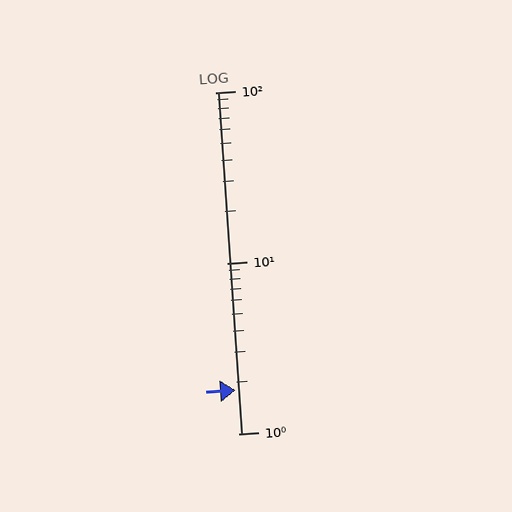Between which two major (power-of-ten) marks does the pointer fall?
The pointer is between 1 and 10.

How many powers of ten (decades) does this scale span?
The scale spans 2 decades, from 1 to 100.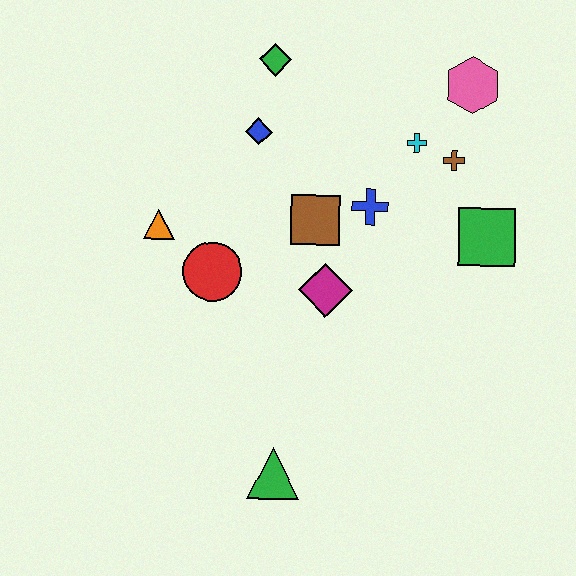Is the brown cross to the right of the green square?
No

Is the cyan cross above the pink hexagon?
No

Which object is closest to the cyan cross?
The brown cross is closest to the cyan cross.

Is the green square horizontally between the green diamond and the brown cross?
No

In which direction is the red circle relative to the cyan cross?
The red circle is to the left of the cyan cross.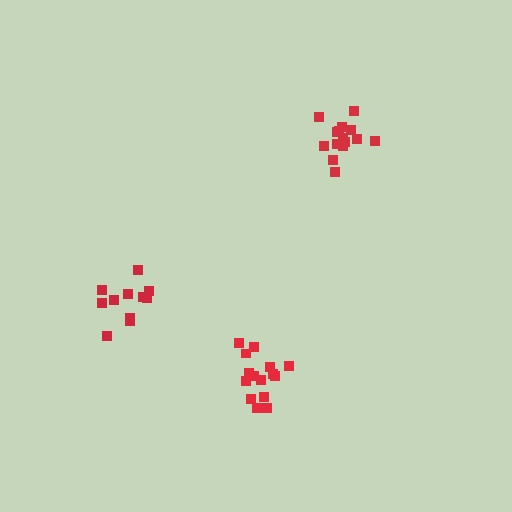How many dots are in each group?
Group 1: 15 dots, Group 2: 15 dots, Group 3: 11 dots (41 total).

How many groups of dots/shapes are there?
There are 3 groups.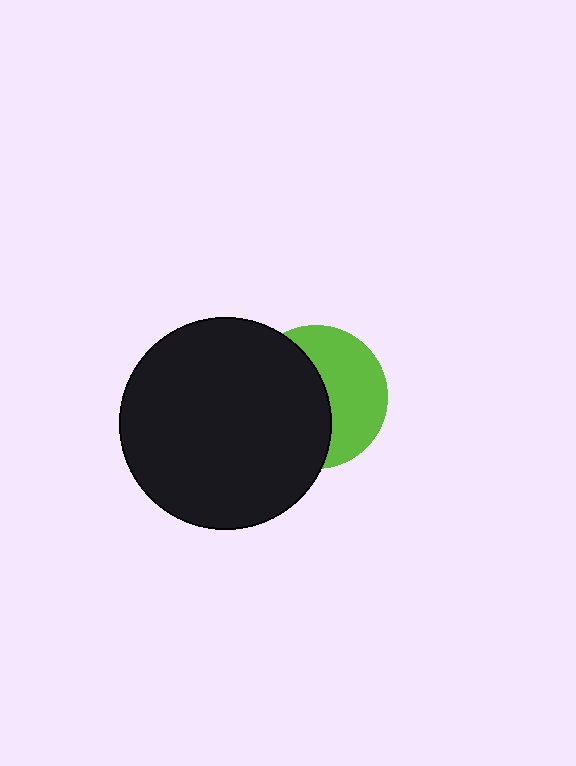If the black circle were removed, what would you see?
You would see the complete lime circle.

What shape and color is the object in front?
The object in front is a black circle.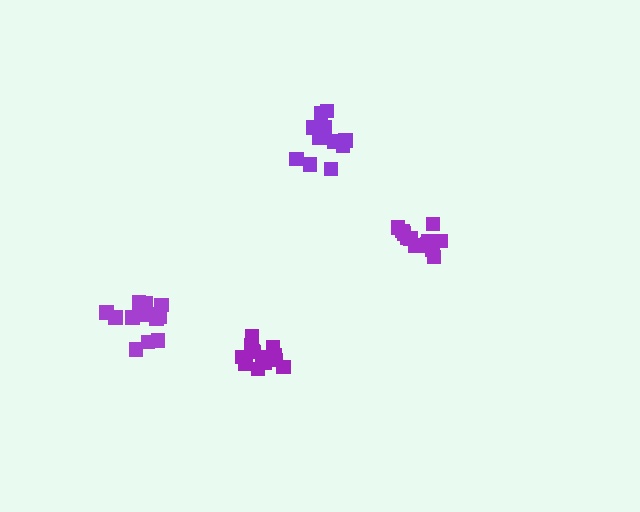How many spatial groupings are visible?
There are 4 spatial groupings.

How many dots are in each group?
Group 1: 13 dots, Group 2: 11 dots, Group 3: 14 dots, Group 4: 16 dots (54 total).